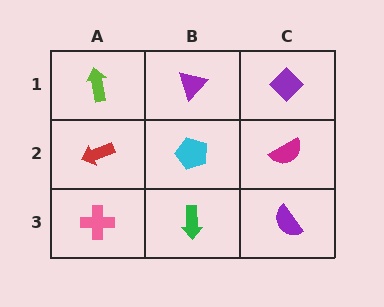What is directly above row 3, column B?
A cyan pentagon.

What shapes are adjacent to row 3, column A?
A red arrow (row 2, column A), a green arrow (row 3, column B).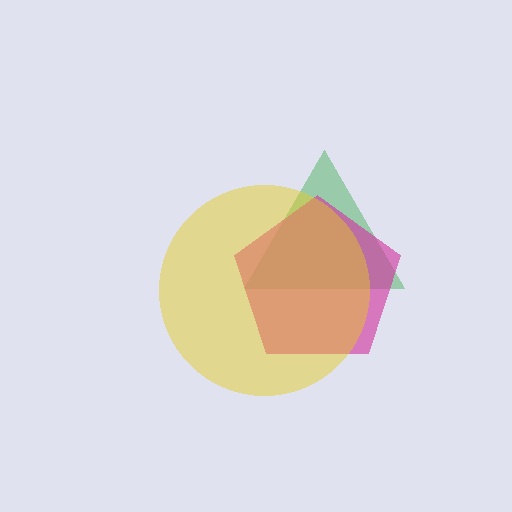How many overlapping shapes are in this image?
There are 3 overlapping shapes in the image.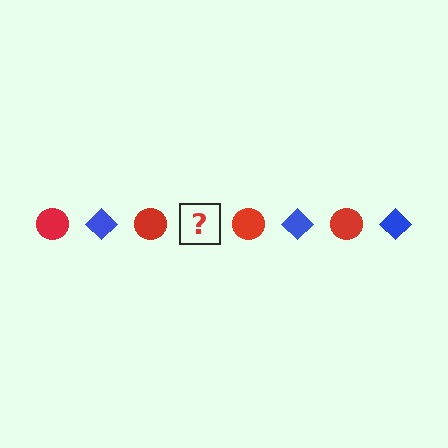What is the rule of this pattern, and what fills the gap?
The rule is that the pattern alternates between red circle and blue diamond. The gap should be filled with a blue diamond.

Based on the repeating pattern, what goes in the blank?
The blank should be a blue diamond.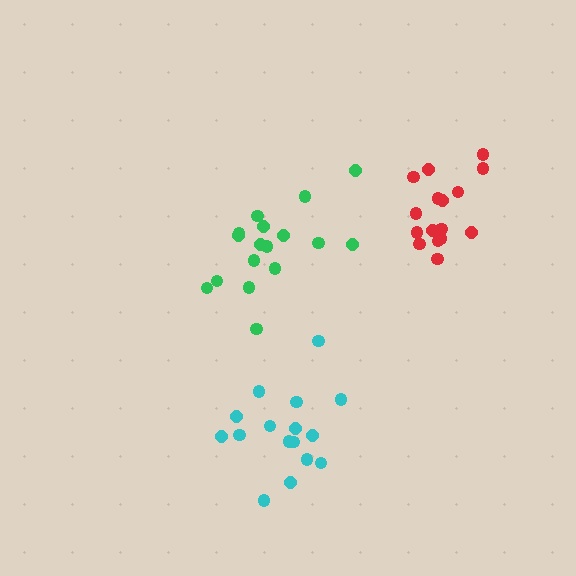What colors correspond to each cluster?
The clusters are colored: red, cyan, green.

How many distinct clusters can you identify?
There are 3 distinct clusters.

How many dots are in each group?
Group 1: 16 dots, Group 2: 16 dots, Group 3: 17 dots (49 total).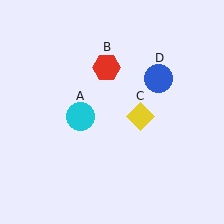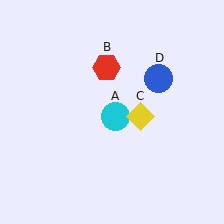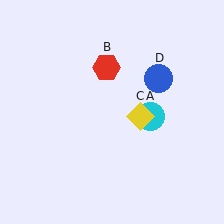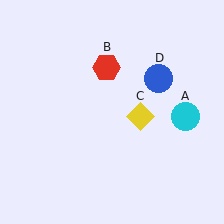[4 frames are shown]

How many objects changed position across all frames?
1 object changed position: cyan circle (object A).